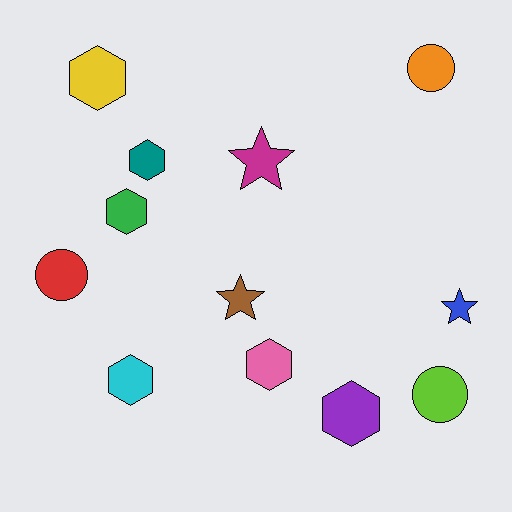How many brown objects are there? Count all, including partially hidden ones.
There is 1 brown object.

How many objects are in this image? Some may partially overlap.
There are 12 objects.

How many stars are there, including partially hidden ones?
There are 3 stars.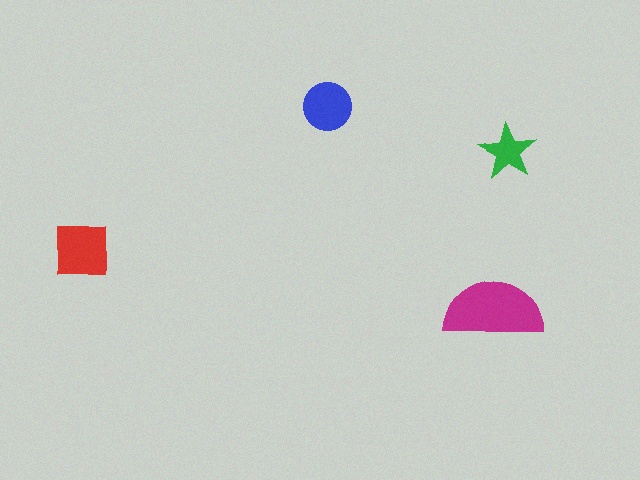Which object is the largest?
The magenta semicircle.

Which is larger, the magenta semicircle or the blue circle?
The magenta semicircle.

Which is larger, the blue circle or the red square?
The red square.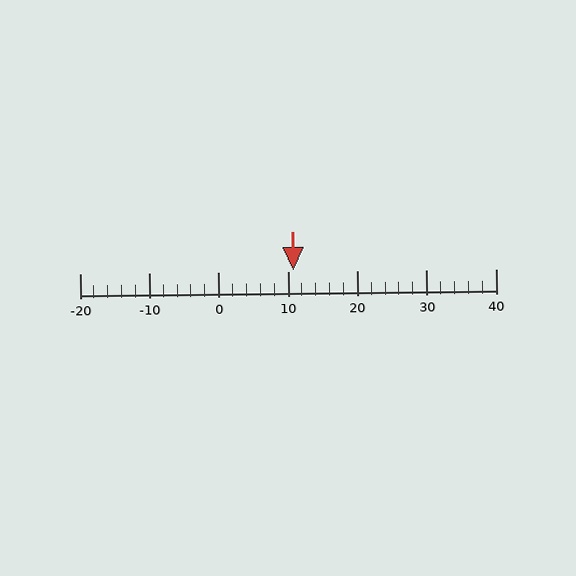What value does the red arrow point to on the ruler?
The red arrow points to approximately 11.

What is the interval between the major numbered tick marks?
The major tick marks are spaced 10 units apart.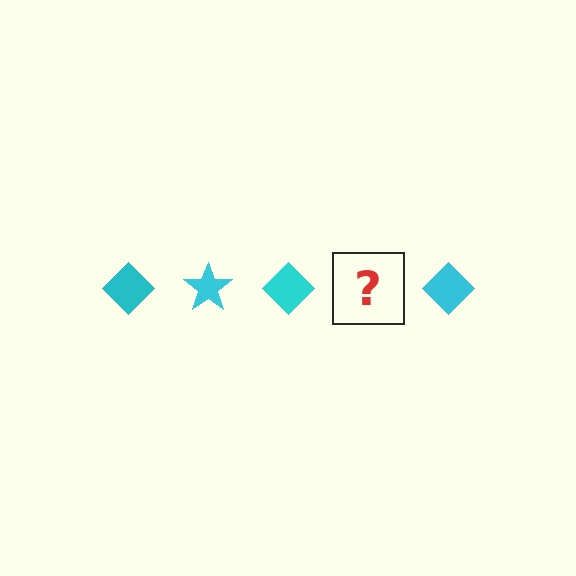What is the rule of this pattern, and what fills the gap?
The rule is that the pattern cycles through diamond, star shapes in cyan. The gap should be filled with a cyan star.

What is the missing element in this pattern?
The missing element is a cyan star.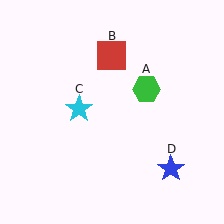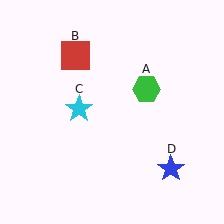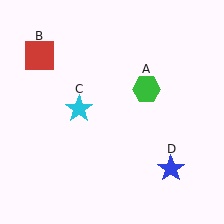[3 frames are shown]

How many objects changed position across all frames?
1 object changed position: red square (object B).